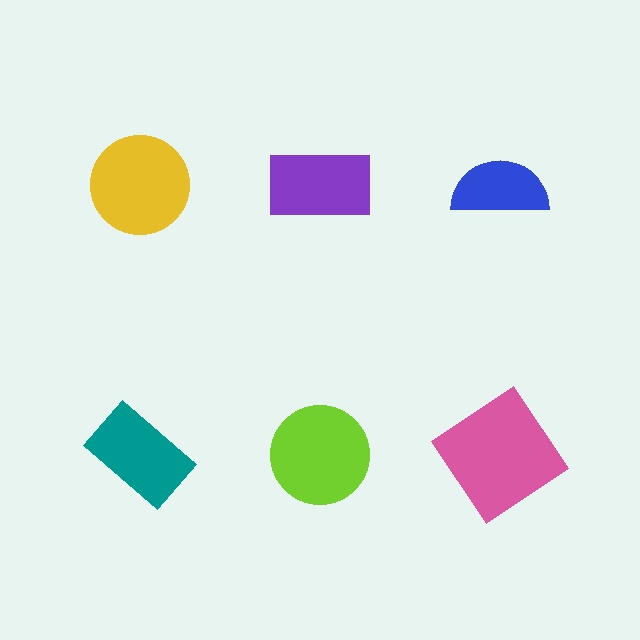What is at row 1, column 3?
A blue semicircle.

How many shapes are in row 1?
3 shapes.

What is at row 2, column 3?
A pink diamond.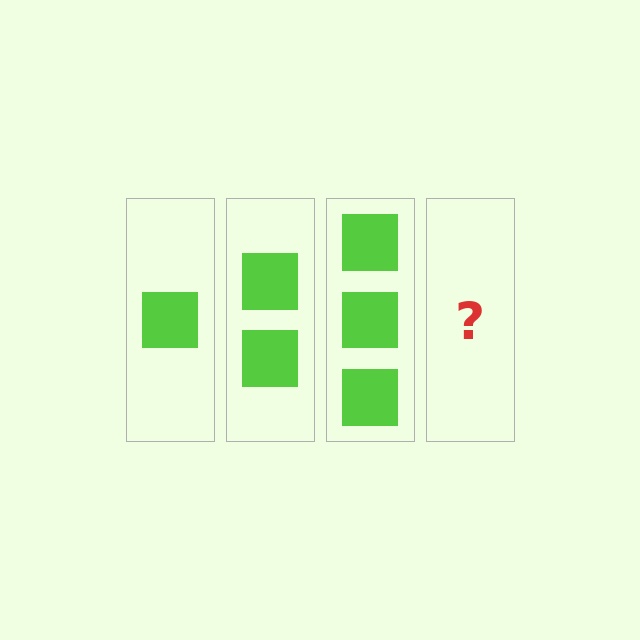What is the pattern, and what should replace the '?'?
The pattern is that each step adds one more square. The '?' should be 4 squares.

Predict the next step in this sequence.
The next step is 4 squares.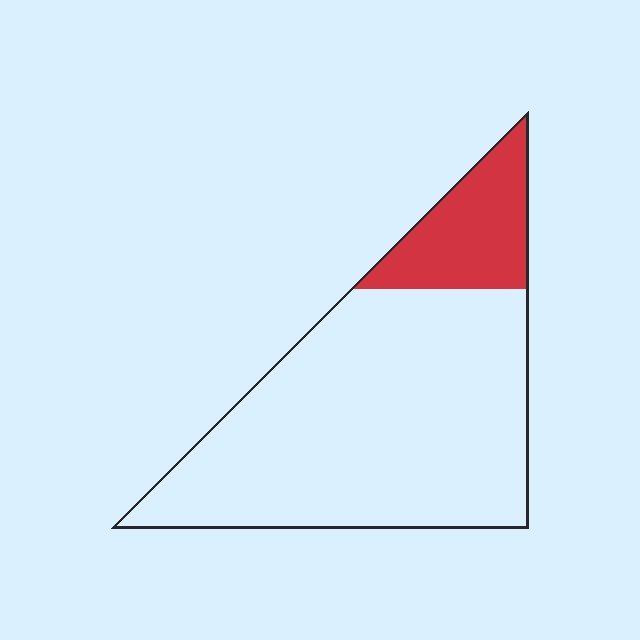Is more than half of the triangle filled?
No.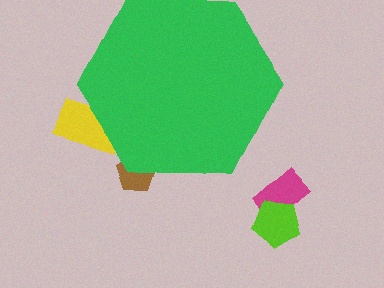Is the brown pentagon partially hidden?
Yes, the brown pentagon is partially hidden behind the green hexagon.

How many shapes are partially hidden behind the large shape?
2 shapes are partially hidden.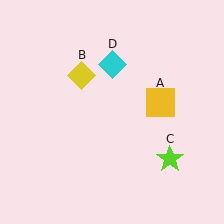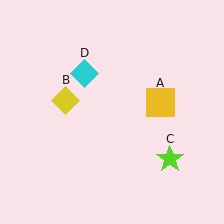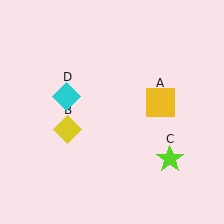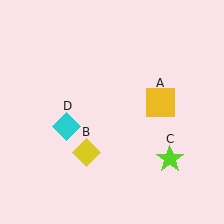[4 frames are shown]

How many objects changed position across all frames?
2 objects changed position: yellow diamond (object B), cyan diamond (object D).